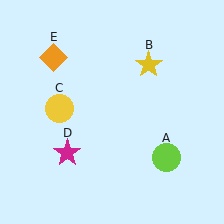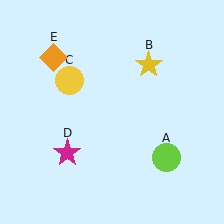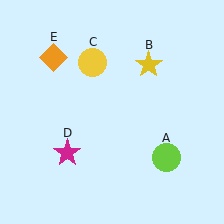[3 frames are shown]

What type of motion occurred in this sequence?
The yellow circle (object C) rotated clockwise around the center of the scene.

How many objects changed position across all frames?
1 object changed position: yellow circle (object C).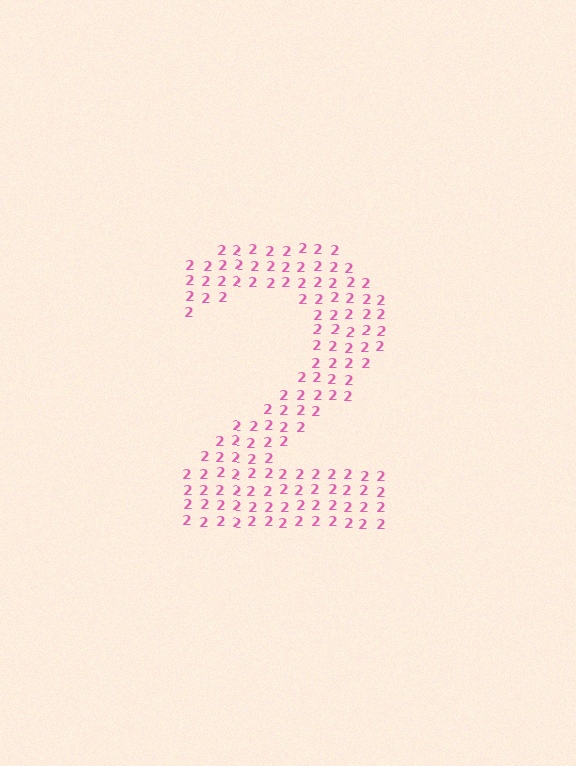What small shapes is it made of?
It is made of small digit 2's.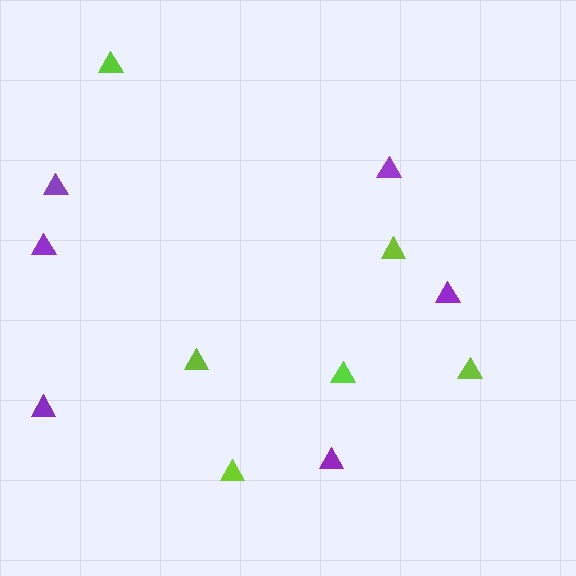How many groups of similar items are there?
There are 2 groups: one group of purple triangles (6) and one group of lime triangles (6).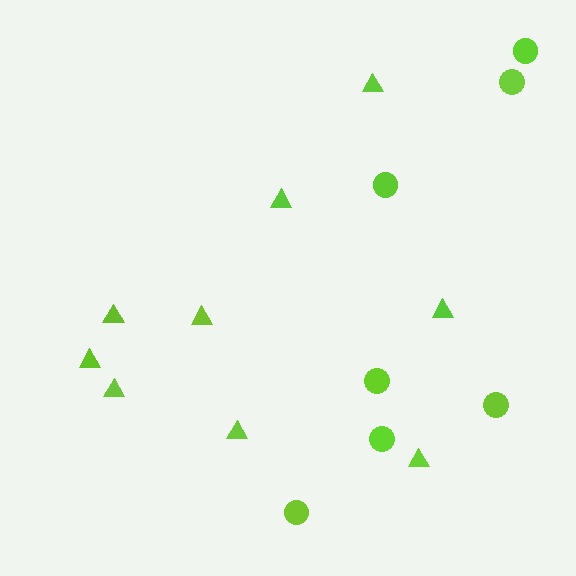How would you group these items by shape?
There are 2 groups: one group of circles (7) and one group of triangles (9).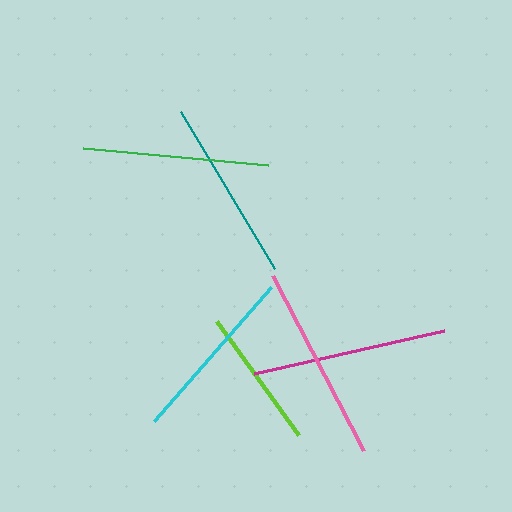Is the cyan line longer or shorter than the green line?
The green line is longer than the cyan line.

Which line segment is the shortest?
The lime line is the shortest at approximately 140 pixels.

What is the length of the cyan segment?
The cyan segment is approximately 177 pixels long.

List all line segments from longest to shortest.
From longest to shortest: pink, magenta, green, teal, cyan, lime.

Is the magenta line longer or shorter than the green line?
The magenta line is longer than the green line.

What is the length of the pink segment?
The pink segment is approximately 197 pixels long.